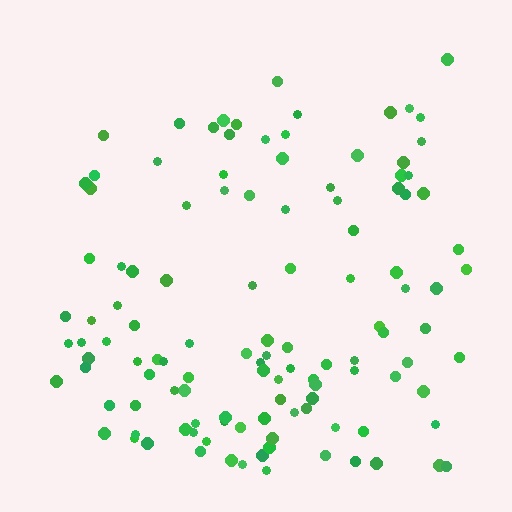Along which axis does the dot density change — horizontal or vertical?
Vertical.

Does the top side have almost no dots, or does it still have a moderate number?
Still a moderate number, just noticeably fewer than the bottom.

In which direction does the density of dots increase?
From top to bottom, with the bottom side densest.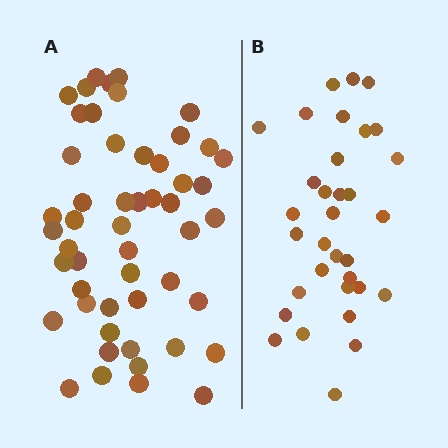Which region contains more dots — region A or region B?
Region A (the left region) has more dots.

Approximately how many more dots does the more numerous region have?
Region A has approximately 20 more dots than region B.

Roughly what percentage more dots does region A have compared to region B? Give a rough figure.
About 55% more.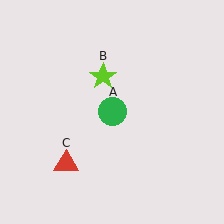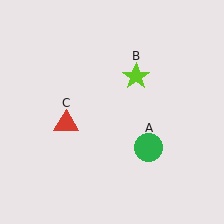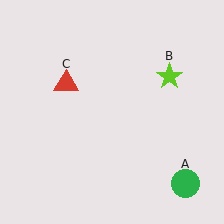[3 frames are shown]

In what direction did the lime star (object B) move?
The lime star (object B) moved right.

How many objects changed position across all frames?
3 objects changed position: green circle (object A), lime star (object B), red triangle (object C).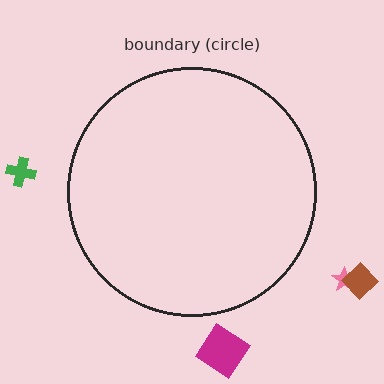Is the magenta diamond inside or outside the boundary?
Outside.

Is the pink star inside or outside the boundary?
Outside.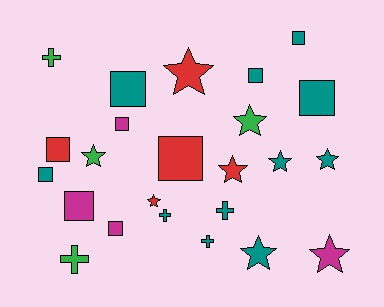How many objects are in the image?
There are 24 objects.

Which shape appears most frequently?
Square, with 10 objects.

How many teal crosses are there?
There are 3 teal crosses.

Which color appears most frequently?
Teal, with 11 objects.